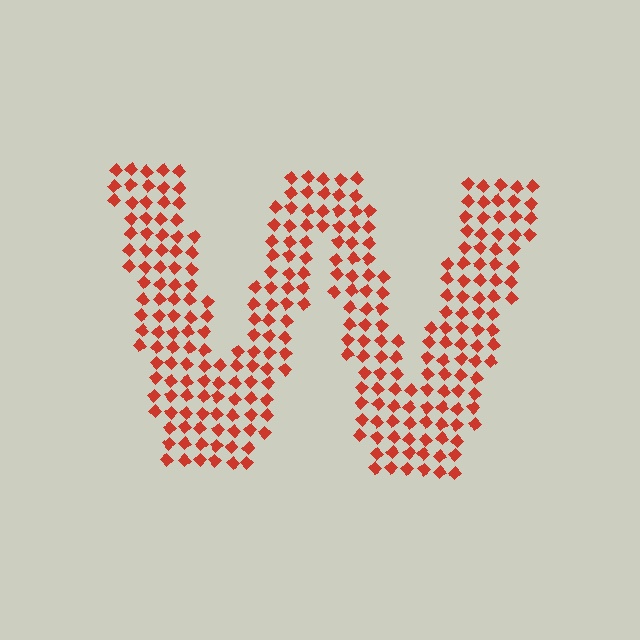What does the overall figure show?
The overall figure shows the letter W.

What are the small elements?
The small elements are diamonds.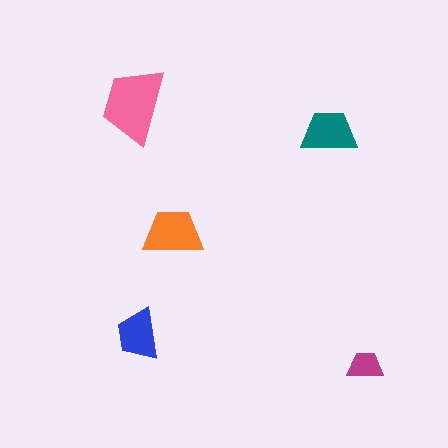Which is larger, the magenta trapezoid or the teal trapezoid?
The teal one.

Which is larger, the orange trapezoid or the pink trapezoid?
The pink one.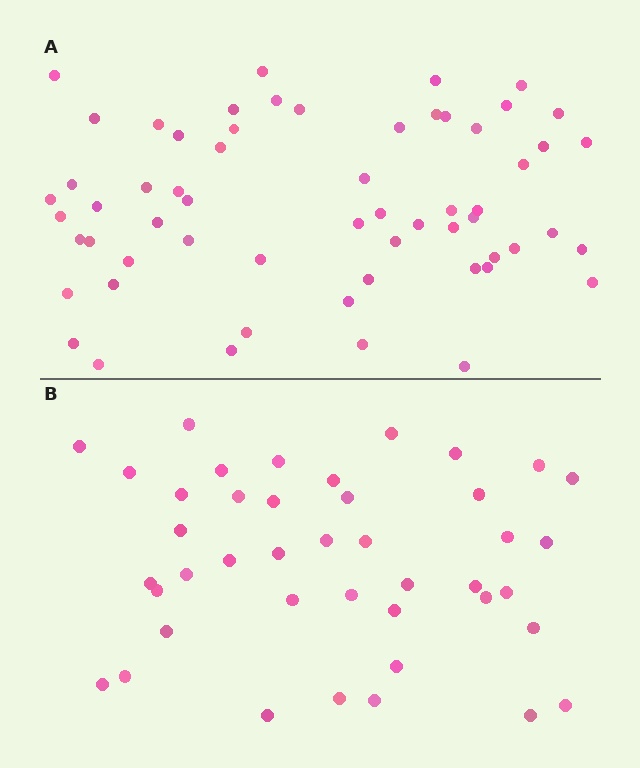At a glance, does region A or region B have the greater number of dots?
Region A (the top region) has more dots.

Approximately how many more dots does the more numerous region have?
Region A has approximately 20 more dots than region B.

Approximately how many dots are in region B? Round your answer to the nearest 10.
About 40 dots. (The exact count is 42, which rounds to 40.)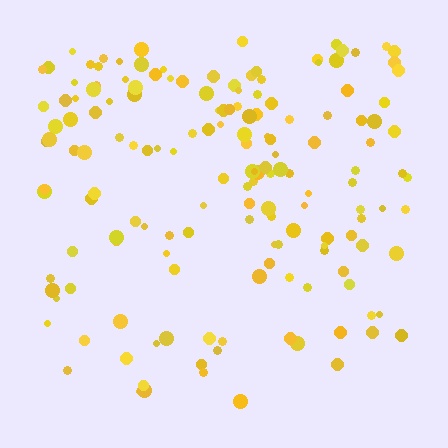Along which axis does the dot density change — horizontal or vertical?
Vertical.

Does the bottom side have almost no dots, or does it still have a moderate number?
Still a moderate number, just noticeably fewer than the top.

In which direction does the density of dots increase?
From bottom to top, with the top side densest.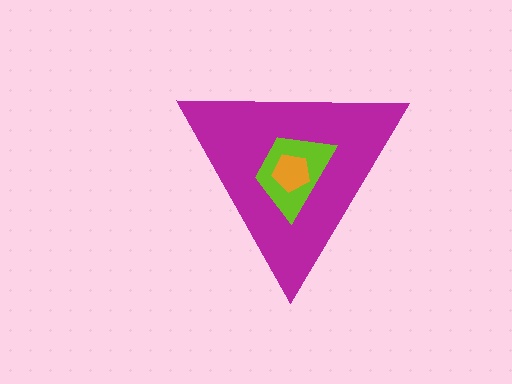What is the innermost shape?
The orange pentagon.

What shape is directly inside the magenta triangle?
The lime trapezoid.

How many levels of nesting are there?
3.